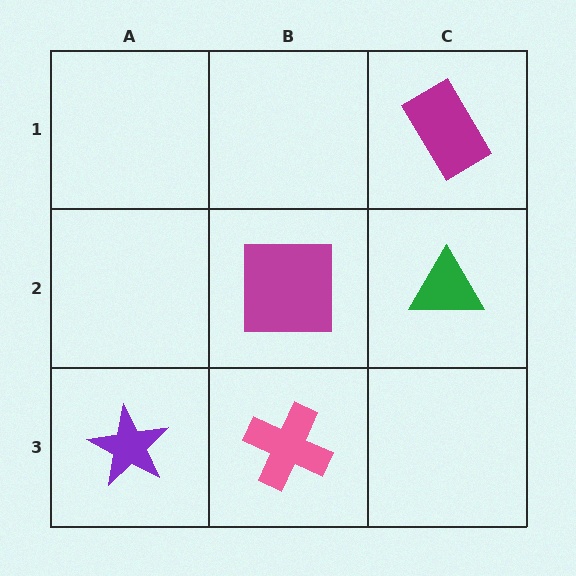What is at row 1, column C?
A magenta rectangle.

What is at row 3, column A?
A purple star.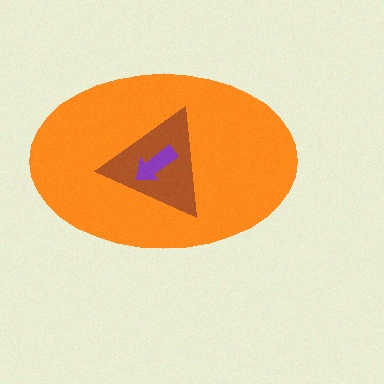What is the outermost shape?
The orange ellipse.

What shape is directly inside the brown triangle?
The purple arrow.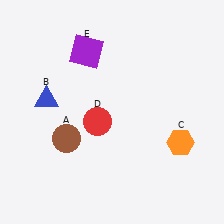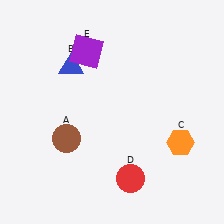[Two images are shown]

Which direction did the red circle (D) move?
The red circle (D) moved down.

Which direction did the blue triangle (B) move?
The blue triangle (B) moved up.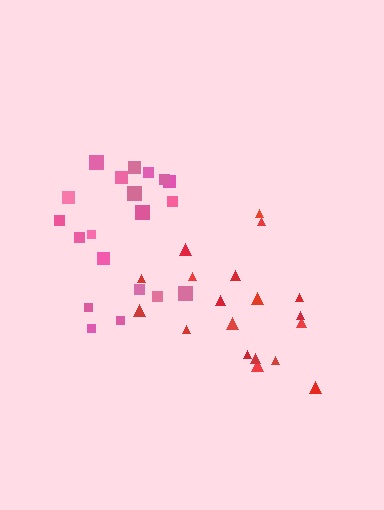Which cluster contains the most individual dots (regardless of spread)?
Pink (21).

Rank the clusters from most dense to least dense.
pink, red.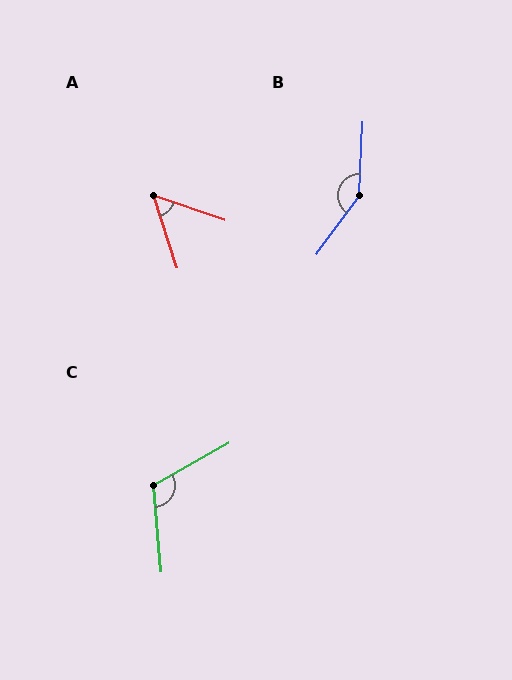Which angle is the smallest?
A, at approximately 53 degrees.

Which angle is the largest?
B, at approximately 147 degrees.